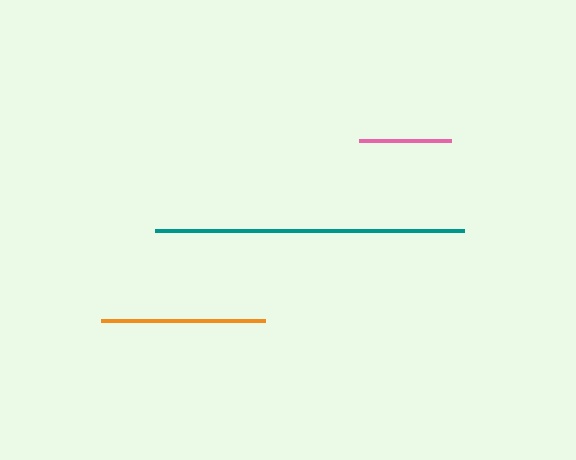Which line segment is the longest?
The teal line is the longest at approximately 309 pixels.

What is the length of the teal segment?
The teal segment is approximately 309 pixels long.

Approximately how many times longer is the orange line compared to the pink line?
The orange line is approximately 1.8 times the length of the pink line.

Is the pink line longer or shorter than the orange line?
The orange line is longer than the pink line.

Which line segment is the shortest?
The pink line is the shortest at approximately 92 pixels.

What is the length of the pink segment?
The pink segment is approximately 92 pixels long.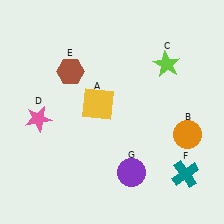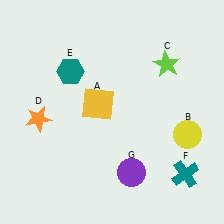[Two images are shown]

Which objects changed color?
B changed from orange to yellow. D changed from pink to orange. E changed from brown to teal.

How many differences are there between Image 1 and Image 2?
There are 3 differences between the two images.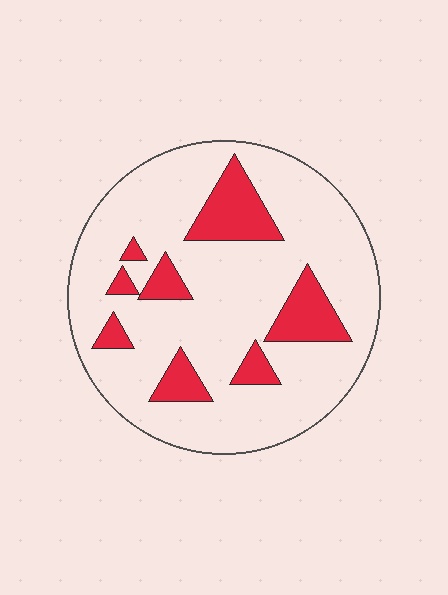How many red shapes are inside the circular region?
8.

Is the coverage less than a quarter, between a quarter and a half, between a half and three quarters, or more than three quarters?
Less than a quarter.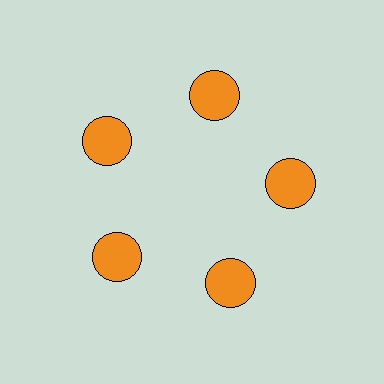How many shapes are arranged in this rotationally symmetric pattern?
There are 5 shapes, arranged in 5 groups of 1.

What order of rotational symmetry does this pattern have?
This pattern has 5-fold rotational symmetry.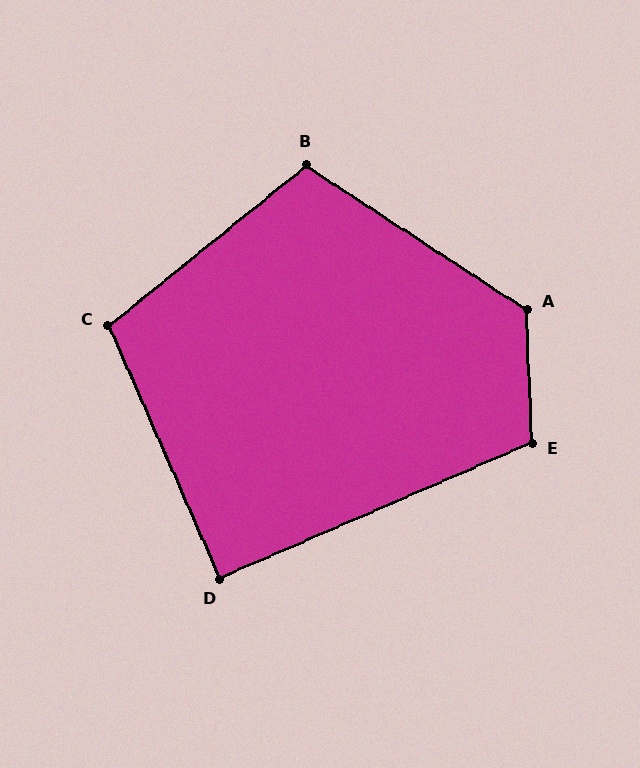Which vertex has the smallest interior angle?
D, at approximately 90 degrees.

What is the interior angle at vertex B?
Approximately 108 degrees (obtuse).